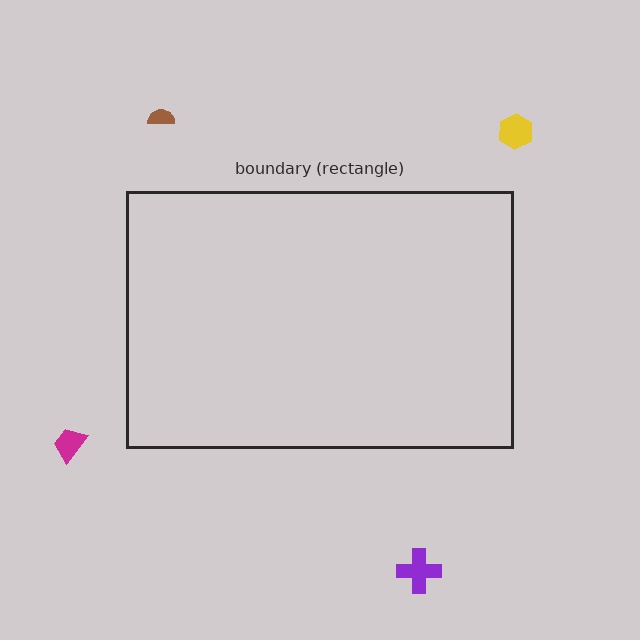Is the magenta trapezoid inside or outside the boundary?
Outside.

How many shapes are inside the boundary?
0 inside, 4 outside.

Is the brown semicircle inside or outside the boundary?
Outside.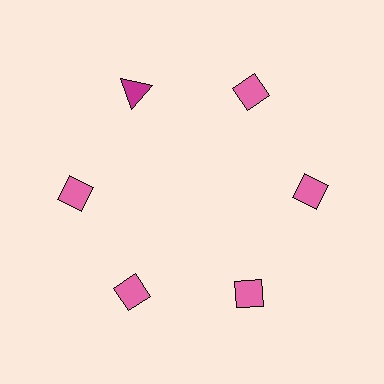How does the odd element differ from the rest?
It differs in both color (magenta instead of pink) and shape (triangle instead of diamond).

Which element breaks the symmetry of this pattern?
The magenta triangle at roughly the 11 o'clock position breaks the symmetry. All other shapes are pink diamonds.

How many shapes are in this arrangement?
There are 6 shapes arranged in a ring pattern.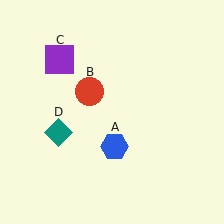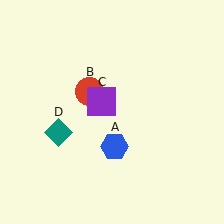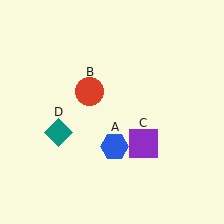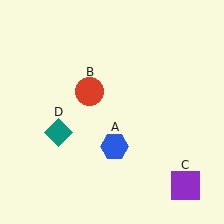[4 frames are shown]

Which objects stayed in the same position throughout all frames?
Blue hexagon (object A) and red circle (object B) and teal diamond (object D) remained stationary.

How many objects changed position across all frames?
1 object changed position: purple square (object C).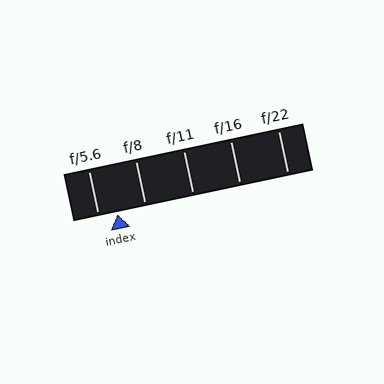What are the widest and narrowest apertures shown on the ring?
The widest aperture shown is f/5.6 and the narrowest is f/22.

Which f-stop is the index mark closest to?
The index mark is closest to f/5.6.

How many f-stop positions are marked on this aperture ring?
There are 5 f-stop positions marked.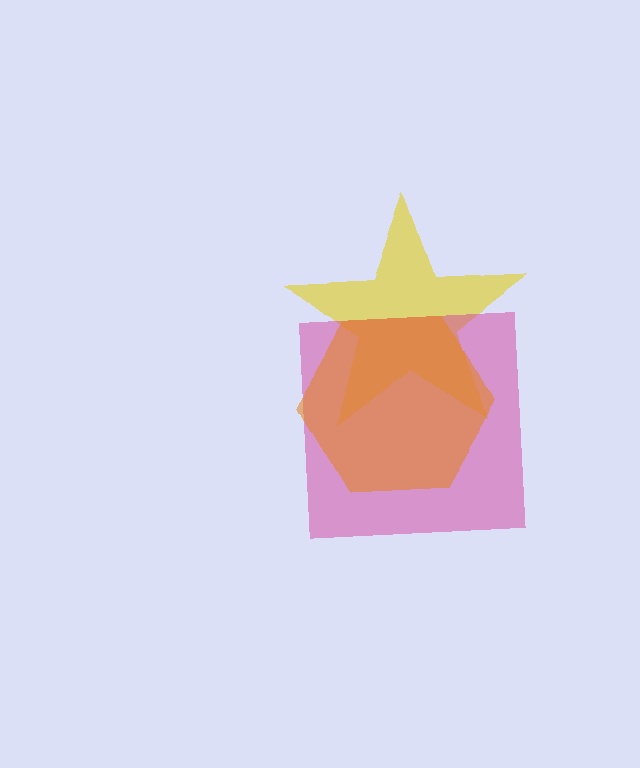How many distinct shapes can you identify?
There are 3 distinct shapes: a yellow star, a magenta square, an orange hexagon.